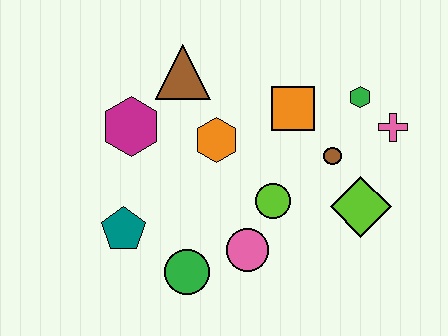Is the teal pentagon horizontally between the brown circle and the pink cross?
No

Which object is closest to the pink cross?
The green hexagon is closest to the pink cross.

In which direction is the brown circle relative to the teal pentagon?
The brown circle is to the right of the teal pentagon.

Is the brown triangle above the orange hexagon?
Yes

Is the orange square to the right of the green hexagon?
No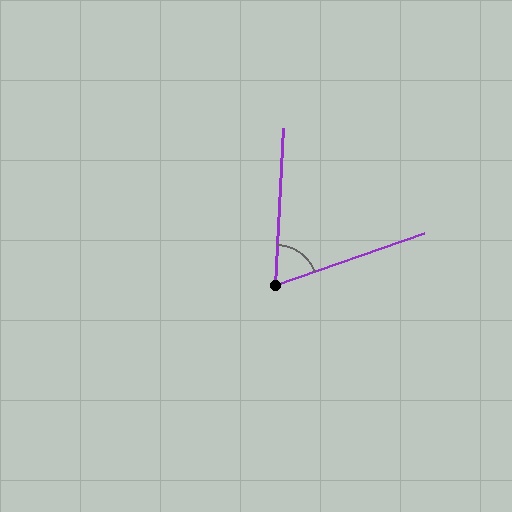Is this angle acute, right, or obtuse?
It is acute.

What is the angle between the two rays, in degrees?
Approximately 68 degrees.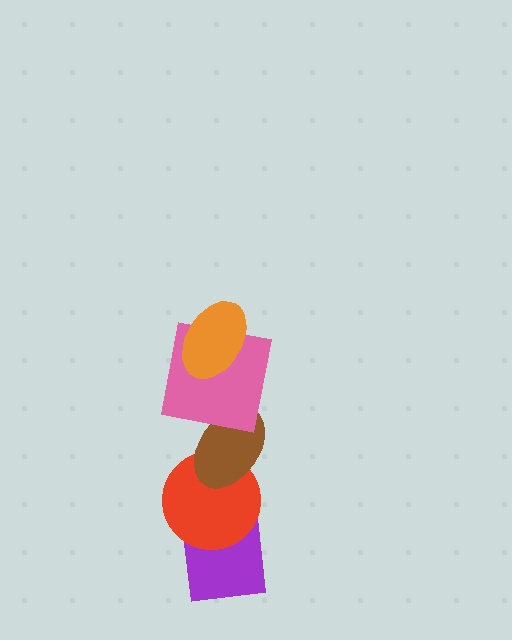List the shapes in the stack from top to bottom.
From top to bottom: the orange ellipse, the pink square, the brown ellipse, the red circle, the purple square.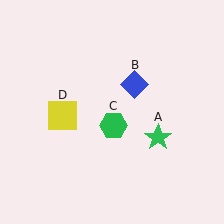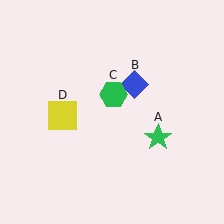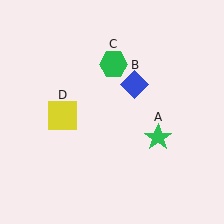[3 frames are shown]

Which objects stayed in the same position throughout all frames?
Green star (object A) and blue diamond (object B) and yellow square (object D) remained stationary.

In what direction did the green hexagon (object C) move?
The green hexagon (object C) moved up.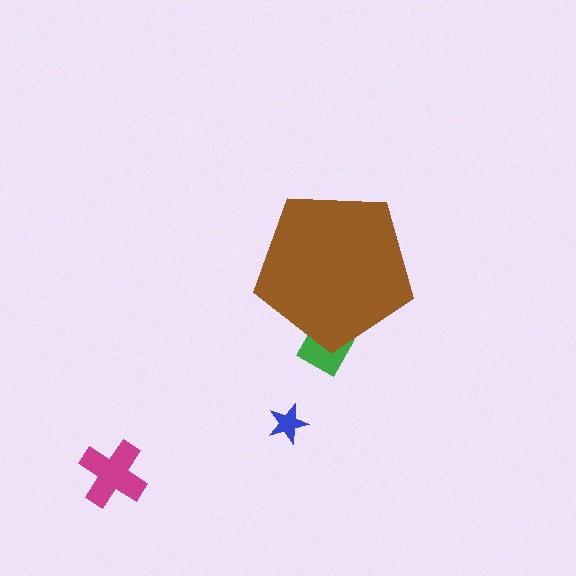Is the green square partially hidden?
Yes, the green square is partially hidden behind the brown pentagon.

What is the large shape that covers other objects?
A brown pentagon.